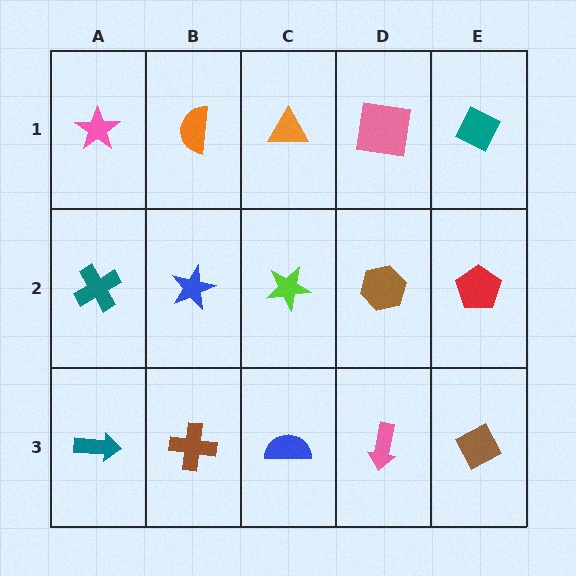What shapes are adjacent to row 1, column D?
A brown hexagon (row 2, column D), an orange triangle (row 1, column C), a teal diamond (row 1, column E).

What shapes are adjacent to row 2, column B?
An orange semicircle (row 1, column B), a brown cross (row 3, column B), a teal cross (row 2, column A), a lime star (row 2, column C).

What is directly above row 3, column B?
A blue star.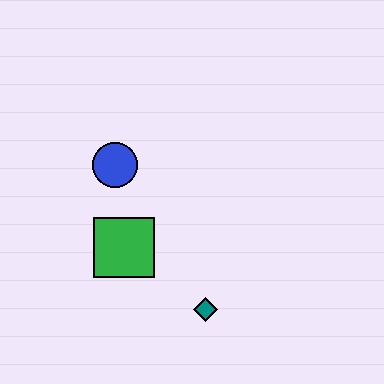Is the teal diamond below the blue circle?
Yes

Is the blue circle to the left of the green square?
Yes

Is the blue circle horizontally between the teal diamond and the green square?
No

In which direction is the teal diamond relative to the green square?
The teal diamond is to the right of the green square.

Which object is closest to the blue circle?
The green square is closest to the blue circle.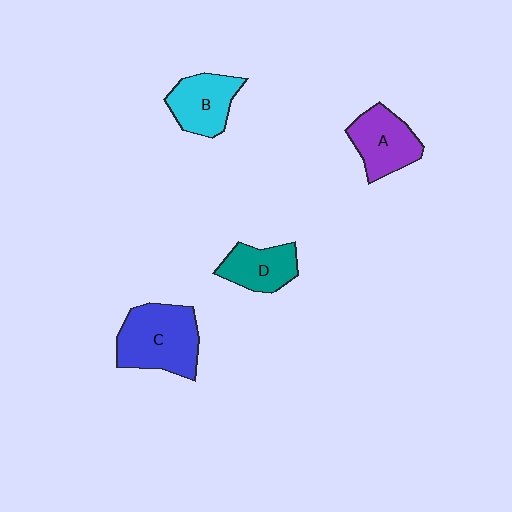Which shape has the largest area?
Shape C (blue).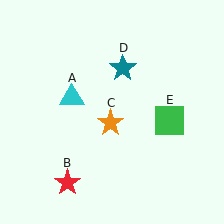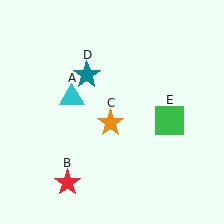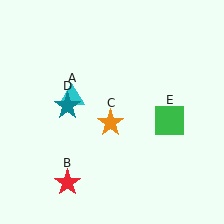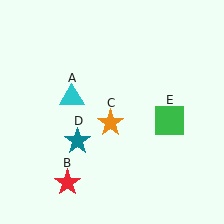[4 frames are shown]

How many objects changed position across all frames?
1 object changed position: teal star (object D).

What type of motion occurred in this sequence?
The teal star (object D) rotated counterclockwise around the center of the scene.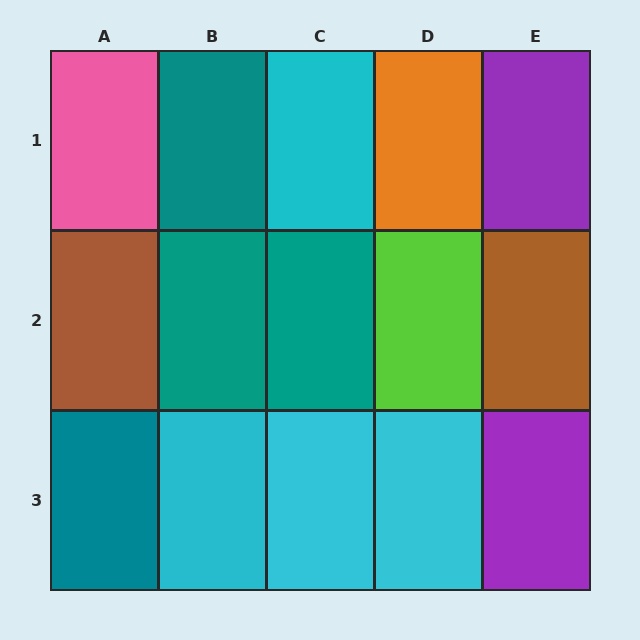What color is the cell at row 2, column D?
Lime.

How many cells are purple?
2 cells are purple.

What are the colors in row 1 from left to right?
Pink, teal, cyan, orange, purple.